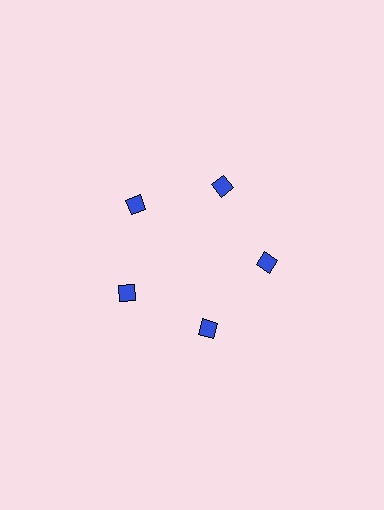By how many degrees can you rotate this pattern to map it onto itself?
The pattern maps onto itself every 72 degrees of rotation.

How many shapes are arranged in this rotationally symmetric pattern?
There are 5 shapes, arranged in 5 groups of 1.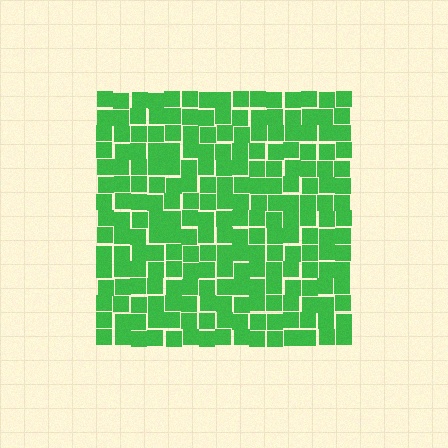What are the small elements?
The small elements are squares.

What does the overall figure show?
The overall figure shows a square.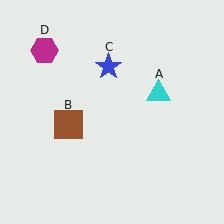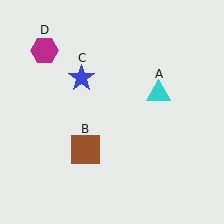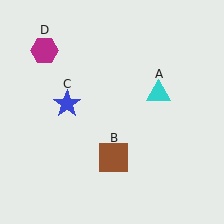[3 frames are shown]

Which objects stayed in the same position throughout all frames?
Cyan triangle (object A) and magenta hexagon (object D) remained stationary.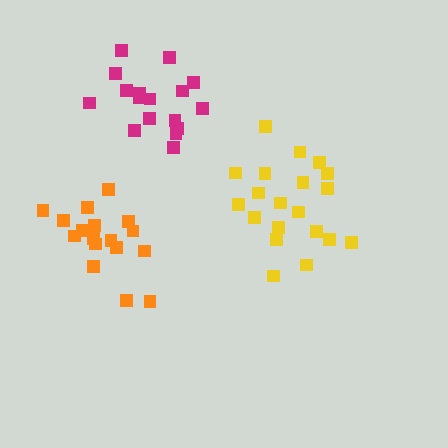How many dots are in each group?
Group 1: 20 dots, Group 2: 17 dots, Group 3: 17 dots (54 total).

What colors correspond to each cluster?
The clusters are colored: yellow, orange, magenta.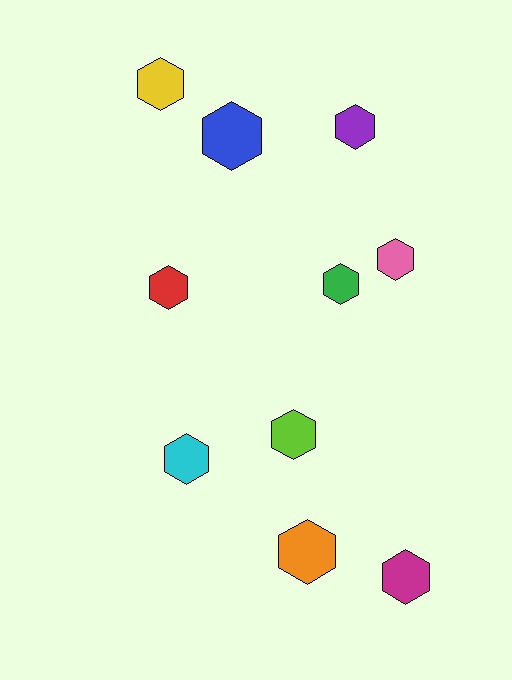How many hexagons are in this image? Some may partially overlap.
There are 10 hexagons.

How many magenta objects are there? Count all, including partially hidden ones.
There is 1 magenta object.